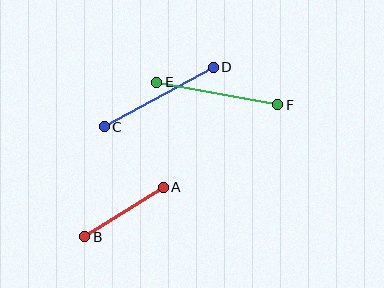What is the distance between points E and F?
The distance is approximately 123 pixels.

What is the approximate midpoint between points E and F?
The midpoint is at approximately (217, 94) pixels.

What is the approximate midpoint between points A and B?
The midpoint is at approximately (124, 212) pixels.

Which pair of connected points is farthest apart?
Points C and D are farthest apart.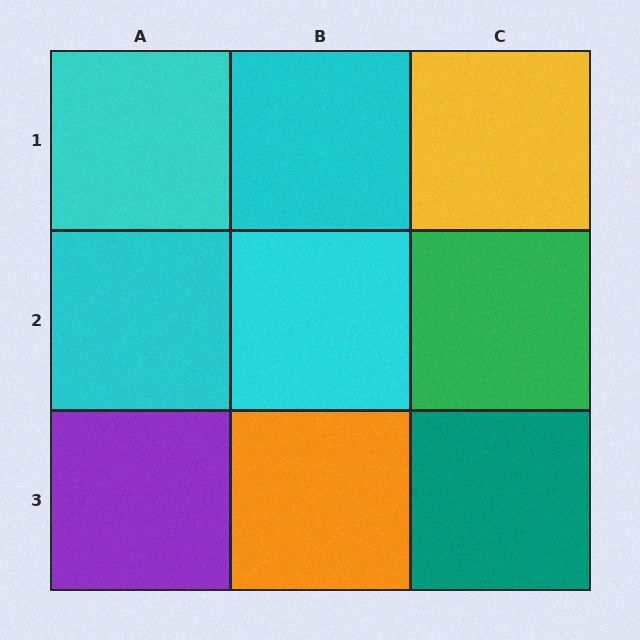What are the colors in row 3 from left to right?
Purple, orange, teal.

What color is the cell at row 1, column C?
Yellow.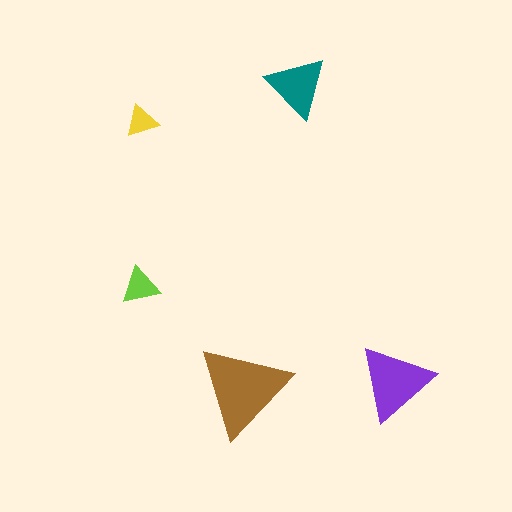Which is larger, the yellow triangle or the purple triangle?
The purple one.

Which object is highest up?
The teal triangle is topmost.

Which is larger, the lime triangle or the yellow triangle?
The lime one.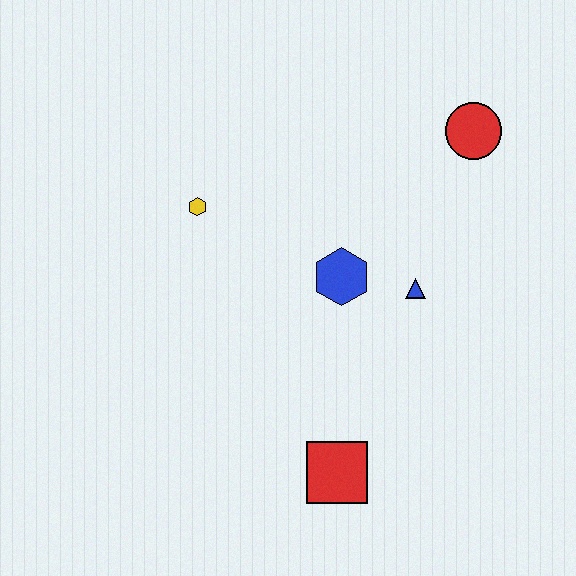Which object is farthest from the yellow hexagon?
The red square is farthest from the yellow hexagon.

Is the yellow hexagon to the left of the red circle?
Yes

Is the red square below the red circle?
Yes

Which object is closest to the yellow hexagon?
The blue hexagon is closest to the yellow hexagon.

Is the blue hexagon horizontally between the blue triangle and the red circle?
No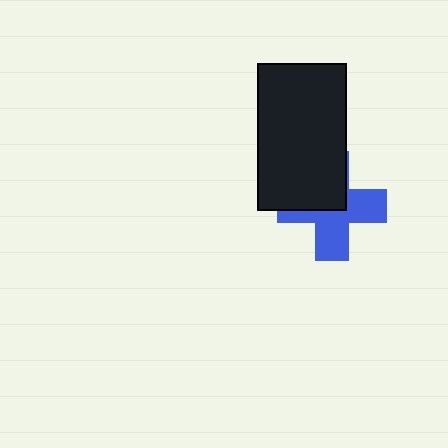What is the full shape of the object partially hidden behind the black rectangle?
The partially hidden object is a blue cross.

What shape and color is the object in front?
The object in front is a black rectangle.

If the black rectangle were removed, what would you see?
You would see the complete blue cross.